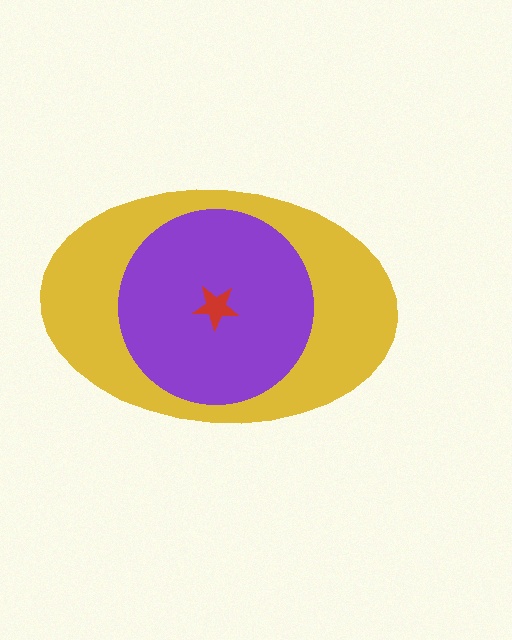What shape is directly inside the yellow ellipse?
The purple circle.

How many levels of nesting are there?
3.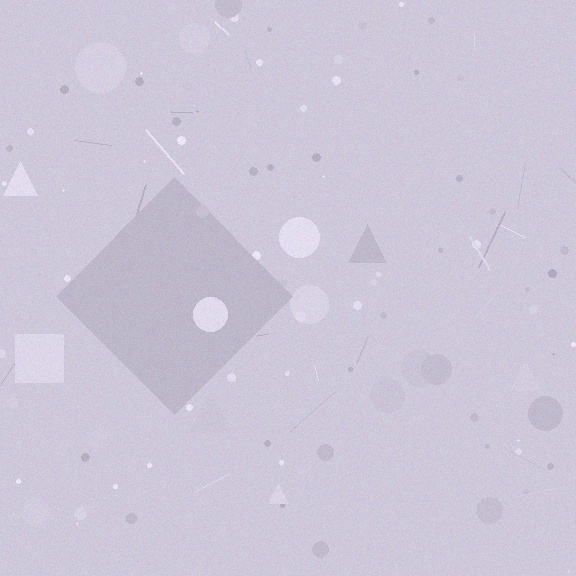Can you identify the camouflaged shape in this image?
The camouflaged shape is a diamond.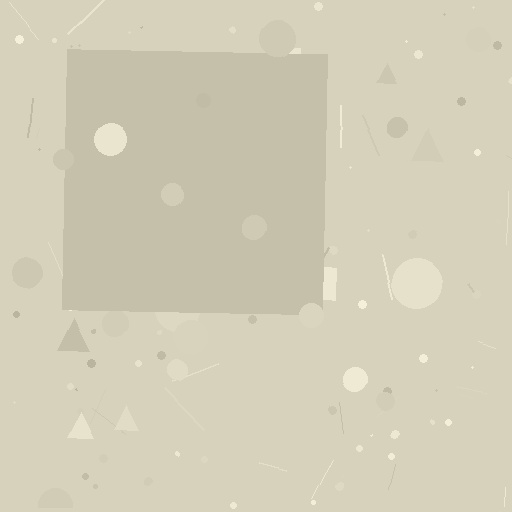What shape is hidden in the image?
A square is hidden in the image.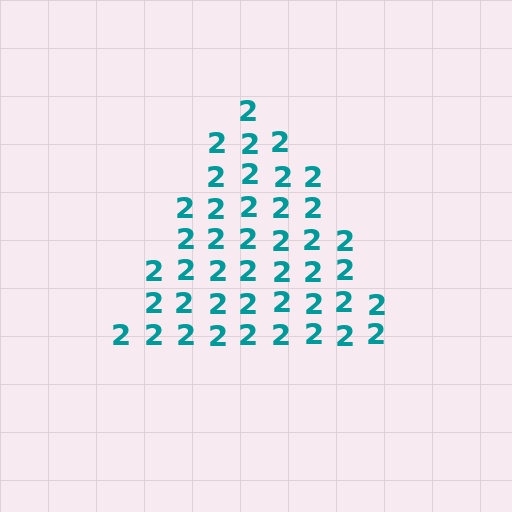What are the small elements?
The small elements are digit 2's.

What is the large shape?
The large shape is a triangle.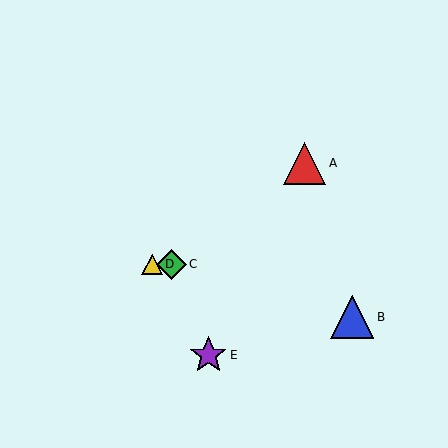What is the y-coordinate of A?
Object A is at y≈163.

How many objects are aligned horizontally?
2 objects (C, D) are aligned horizontally.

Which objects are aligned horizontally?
Objects C, D are aligned horizontally.